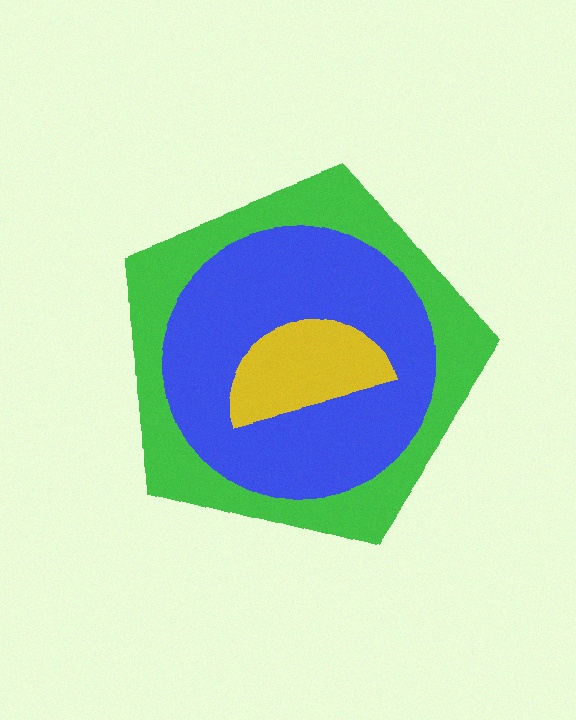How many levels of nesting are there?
3.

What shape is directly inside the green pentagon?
The blue circle.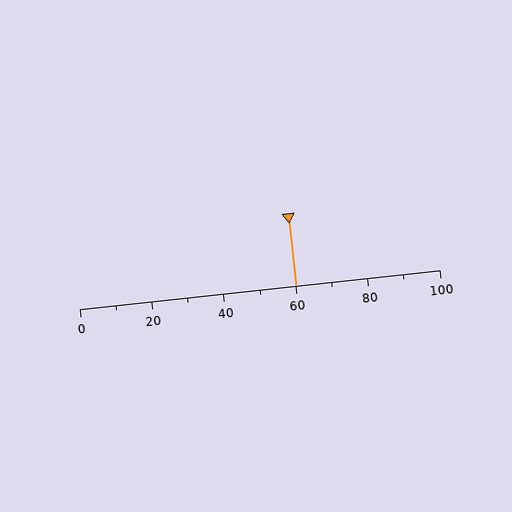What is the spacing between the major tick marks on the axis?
The major ticks are spaced 20 apart.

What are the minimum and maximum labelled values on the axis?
The axis runs from 0 to 100.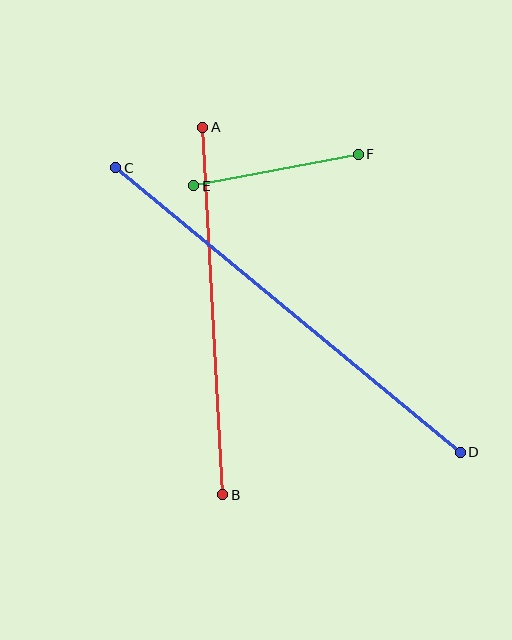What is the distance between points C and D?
The distance is approximately 447 pixels.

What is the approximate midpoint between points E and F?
The midpoint is at approximately (276, 170) pixels.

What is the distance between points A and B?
The distance is approximately 368 pixels.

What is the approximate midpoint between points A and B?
The midpoint is at approximately (213, 311) pixels.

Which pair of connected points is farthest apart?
Points C and D are farthest apart.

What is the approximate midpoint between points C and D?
The midpoint is at approximately (288, 310) pixels.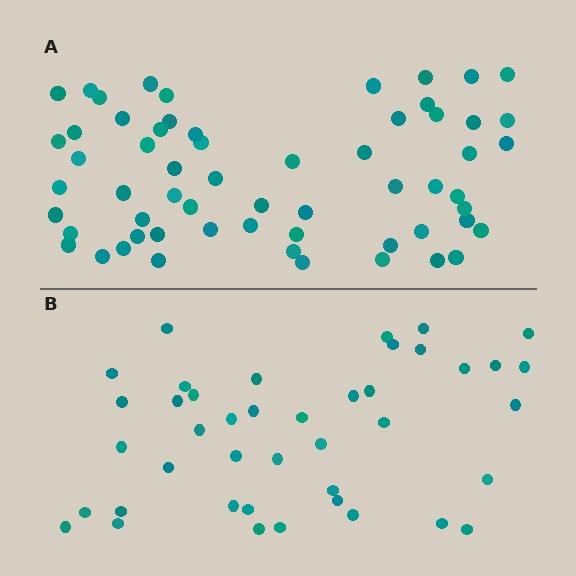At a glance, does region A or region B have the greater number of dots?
Region A (the top region) has more dots.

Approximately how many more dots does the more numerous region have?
Region A has approximately 20 more dots than region B.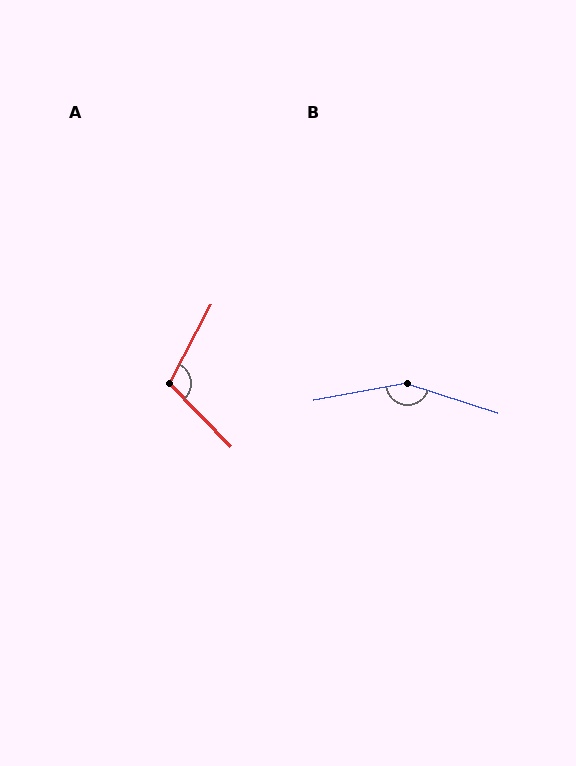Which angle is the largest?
B, at approximately 151 degrees.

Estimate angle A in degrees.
Approximately 108 degrees.